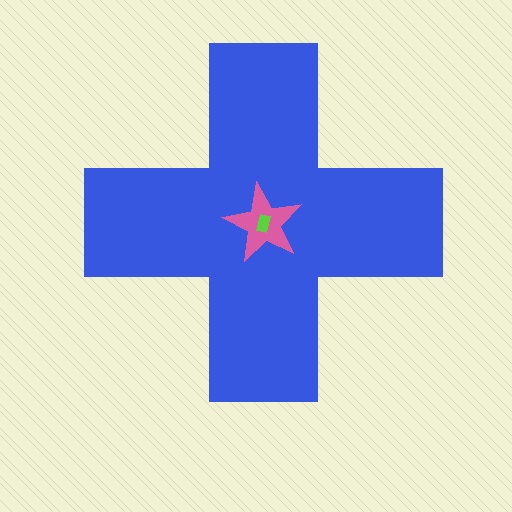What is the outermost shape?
The blue cross.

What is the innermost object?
The lime rectangle.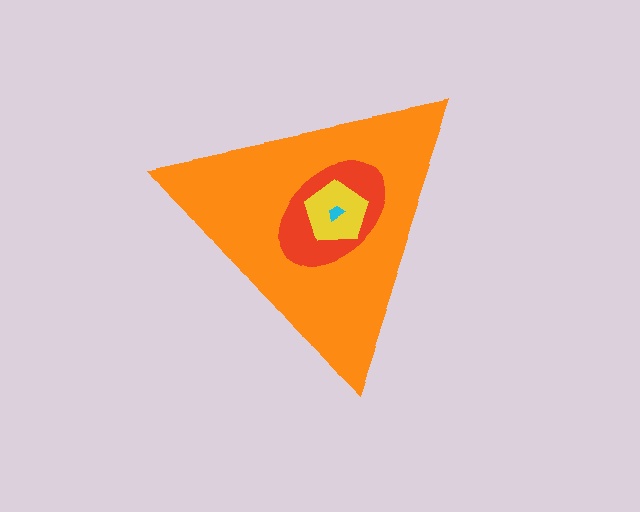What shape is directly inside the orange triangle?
The red ellipse.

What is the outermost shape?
The orange triangle.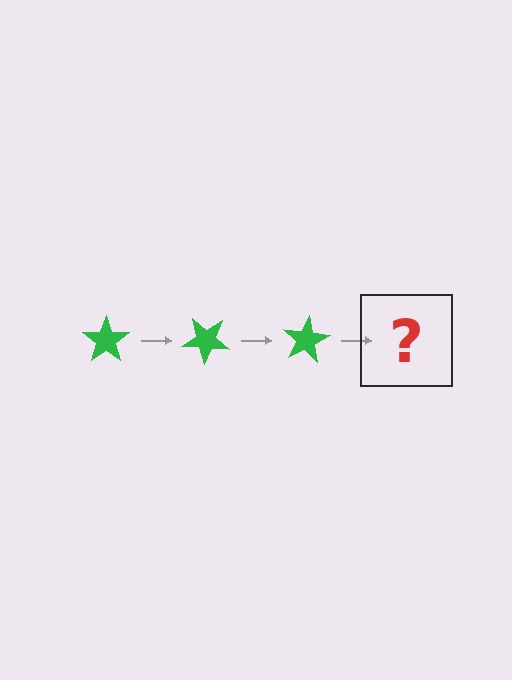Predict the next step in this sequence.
The next step is a green star rotated 120 degrees.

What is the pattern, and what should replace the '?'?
The pattern is that the star rotates 40 degrees each step. The '?' should be a green star rotated 120 degrees.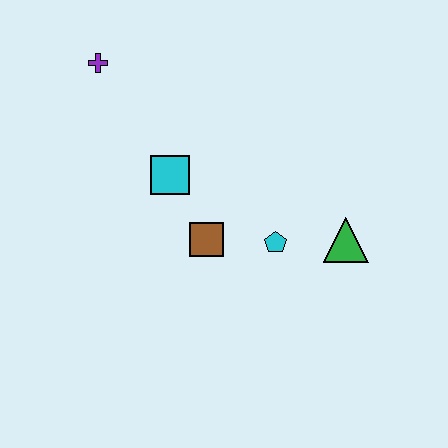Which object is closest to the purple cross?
The cyan square is closest to the purple cross.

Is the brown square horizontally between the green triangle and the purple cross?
Yes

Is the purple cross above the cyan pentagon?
Yes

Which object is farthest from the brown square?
The purple cross is farthest from the brown square.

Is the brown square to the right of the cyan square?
Yes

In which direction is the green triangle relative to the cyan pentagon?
The green triangle is to the right of the cyan pentagon.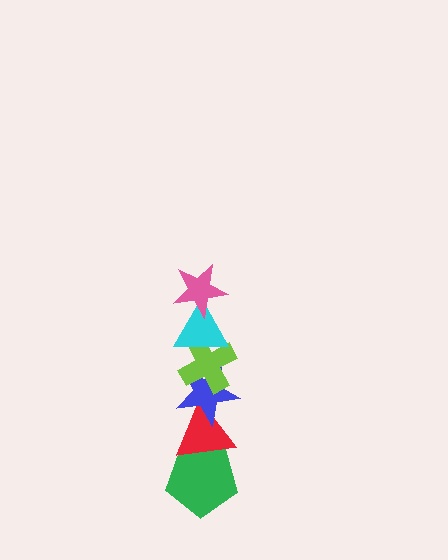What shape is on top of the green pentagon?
The red triangle is on top of the green pentagon.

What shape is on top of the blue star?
The lime cross is on top of the blue star.